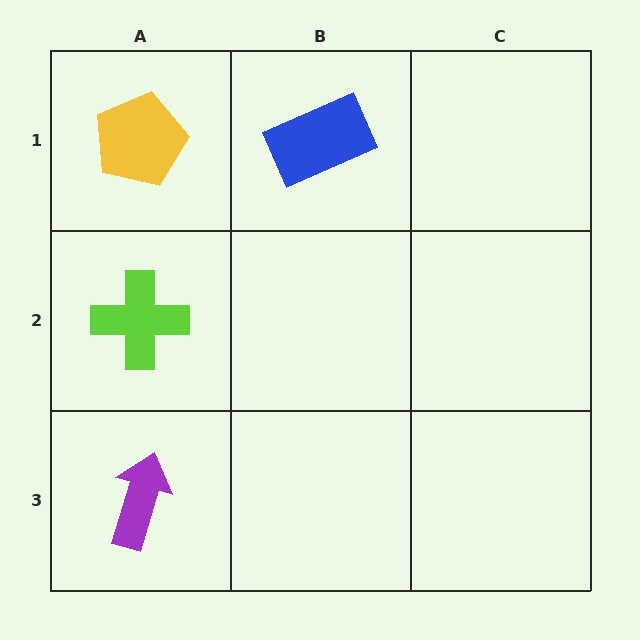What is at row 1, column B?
A blue rectangle.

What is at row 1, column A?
A yellow pentagon.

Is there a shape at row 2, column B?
No, that cell is empty.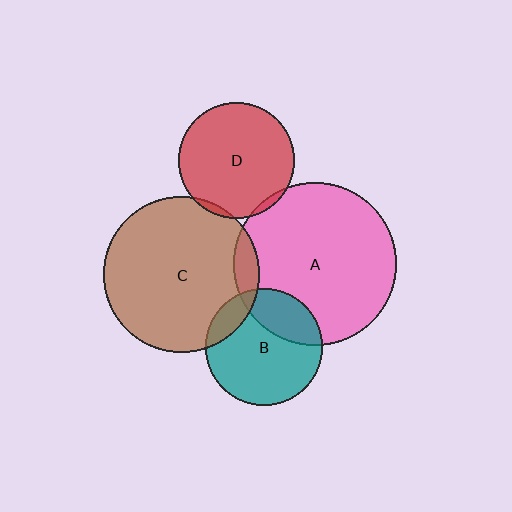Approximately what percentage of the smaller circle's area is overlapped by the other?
Approximately 5%.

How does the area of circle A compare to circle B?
Approximately 1.9 times.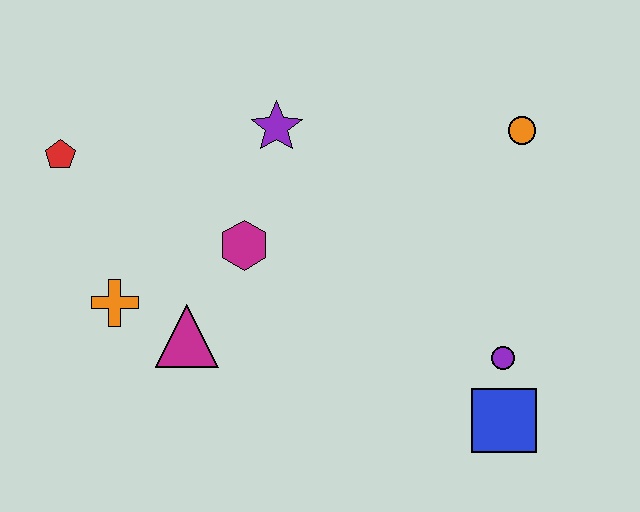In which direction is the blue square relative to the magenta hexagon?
The blue square is to the right of the magenta hexagon.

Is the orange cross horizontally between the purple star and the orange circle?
No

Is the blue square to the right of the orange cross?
Yes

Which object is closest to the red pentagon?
The orange cross is closest to the red pentagon.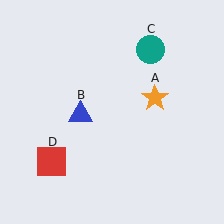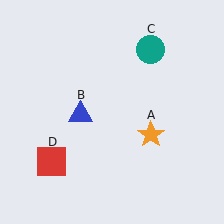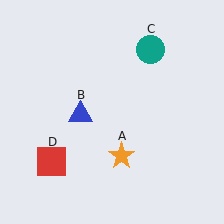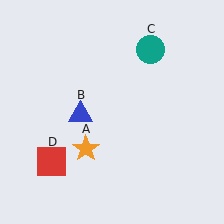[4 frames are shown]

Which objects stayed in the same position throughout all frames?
Blue triangle (object B) and teal circle (object C) and red square (object D) remained stationary.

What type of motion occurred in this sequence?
The orange star (object A) rotated clockwise around the center of the scene.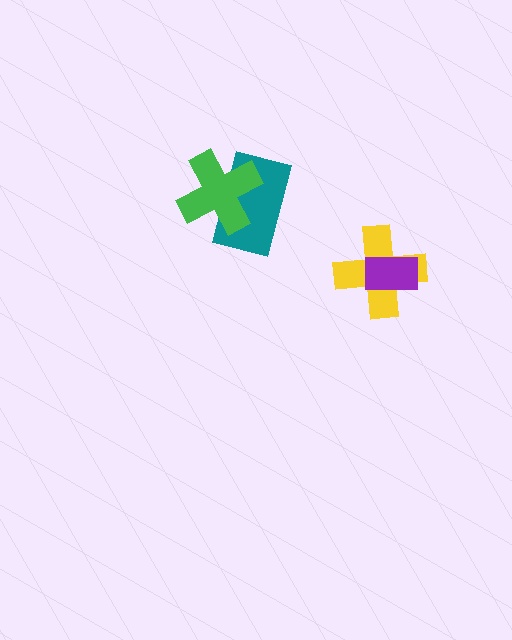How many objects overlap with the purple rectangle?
1 object overlaps with the purple rectangle.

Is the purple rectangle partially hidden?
No, no other shape covers it.